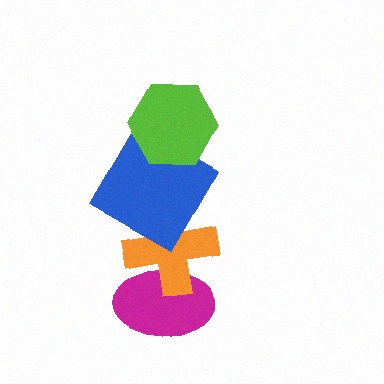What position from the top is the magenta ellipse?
The magenta ellipse is 4th from the top.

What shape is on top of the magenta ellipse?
The orange cross is on top of the magenta ellipse.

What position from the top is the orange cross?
The orange cross is 3rd from the top.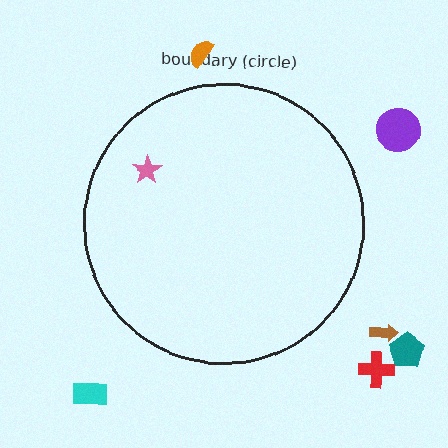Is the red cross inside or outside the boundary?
Outside.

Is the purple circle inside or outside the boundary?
Outside.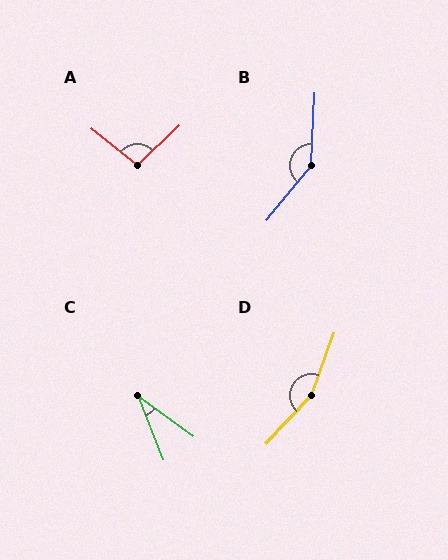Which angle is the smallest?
C, at approximately 33 degrees.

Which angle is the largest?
D, at approximately 157 degrees.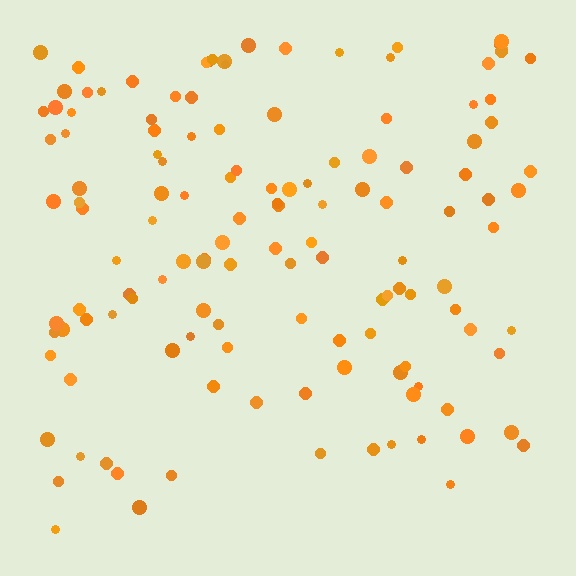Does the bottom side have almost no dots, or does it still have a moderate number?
Still a moderate number, just noticeably fewer than the top.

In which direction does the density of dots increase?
From bottom to top, with the top side densest.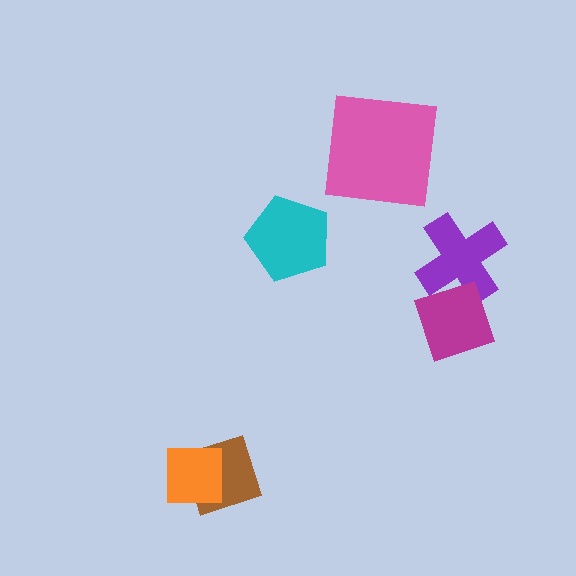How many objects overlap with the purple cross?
1 object overlaps with the purple cross.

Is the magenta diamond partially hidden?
No, no other shape covers it.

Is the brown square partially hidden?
Yes, it is partially covered by another shape.